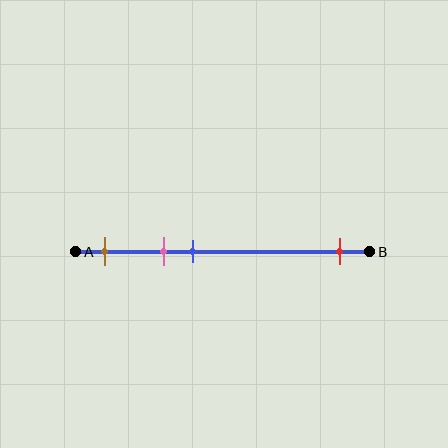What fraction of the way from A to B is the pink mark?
The pink mark is approximately 30% (0.3) of the way from A to B.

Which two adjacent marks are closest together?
The pink and blue marks are the closest adjacent pair.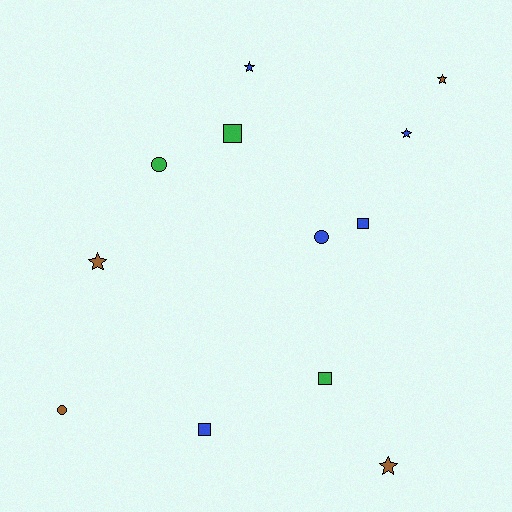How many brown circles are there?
There is 1 brown circle.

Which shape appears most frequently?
Star, with 5 objects.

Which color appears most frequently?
Blue, with 5 objects.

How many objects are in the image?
There are 12 objects.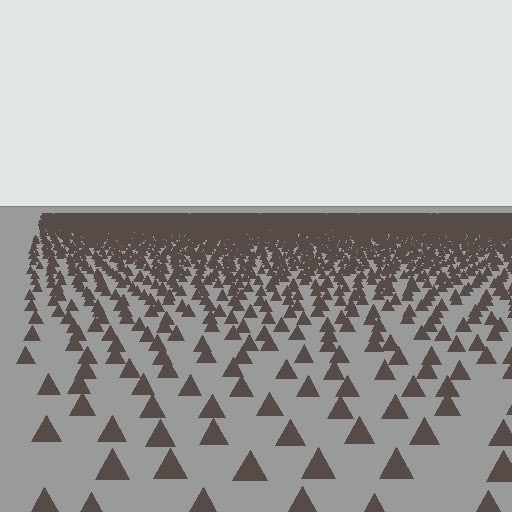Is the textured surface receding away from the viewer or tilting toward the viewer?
The surface is receding away from the viewer. Texture elements get smaller and denser toward the top.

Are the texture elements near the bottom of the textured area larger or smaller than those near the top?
Larger. Near the bottom, elements are closer to the viewer and appear at a bigger on-screen size.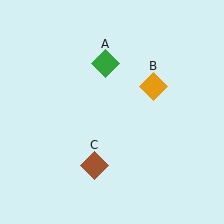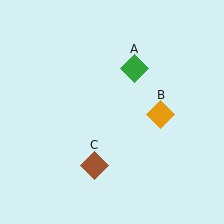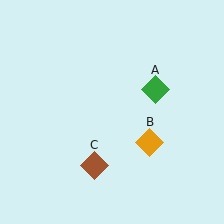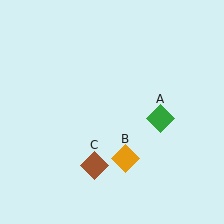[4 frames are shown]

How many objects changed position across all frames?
2 objects changed position: green diamond (object A), orange diamond (object B).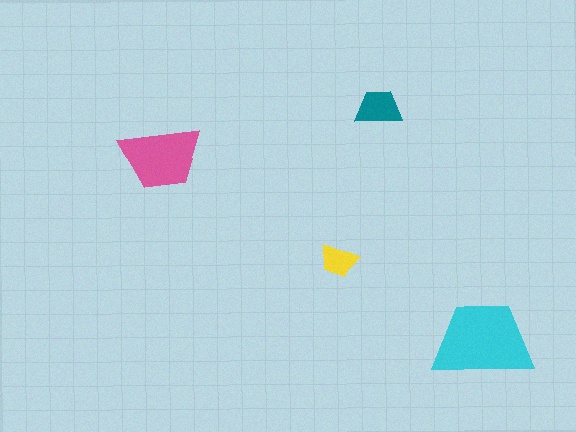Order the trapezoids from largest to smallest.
the cyan one, the pink one, the teal one, the yellow one.